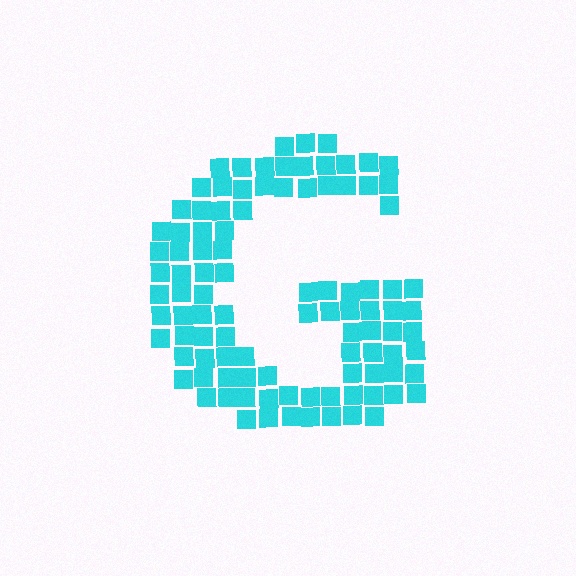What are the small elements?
The small elements are squares.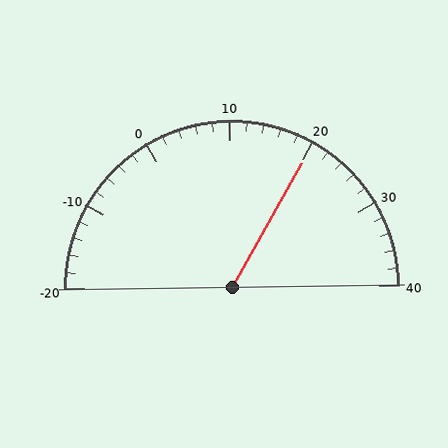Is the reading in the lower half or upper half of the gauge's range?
The reading is in the upper half of the range (-20 to 40).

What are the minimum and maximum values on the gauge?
The gauge ranges from -20 to 40.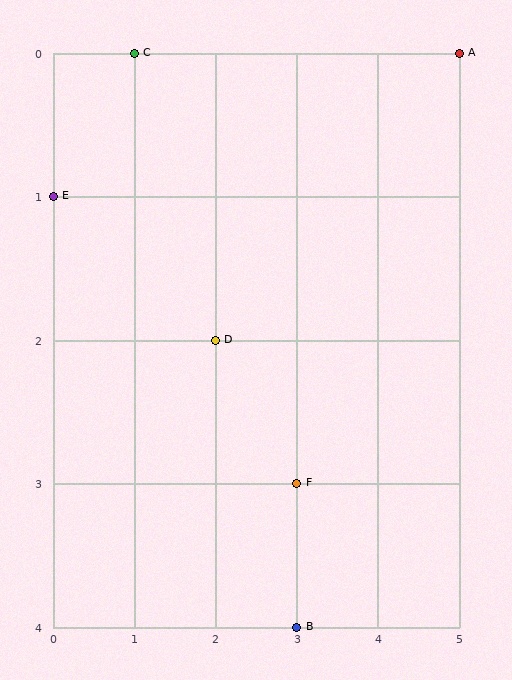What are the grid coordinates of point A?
Point A is at grid coordinates (5, 0).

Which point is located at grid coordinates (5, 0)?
Point A is at (5, 0).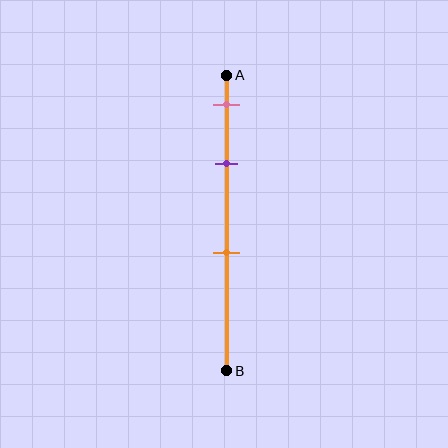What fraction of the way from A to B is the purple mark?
The purple mark is approximately 30% (0.3) of the way from A to B.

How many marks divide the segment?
There are 3 marks dividing the segment.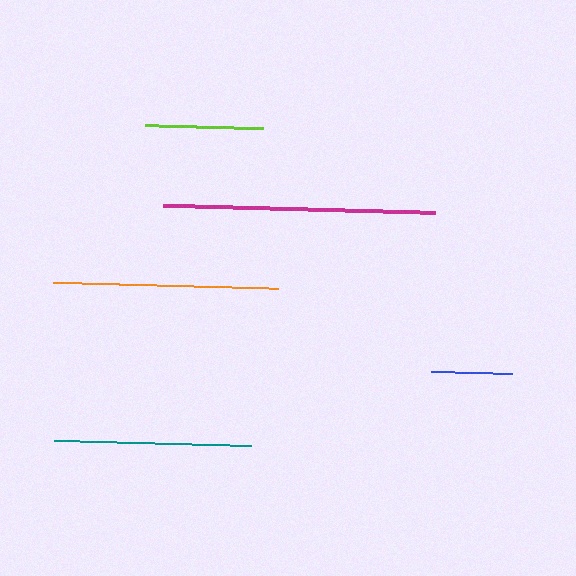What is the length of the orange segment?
The orange segment is approximately 225 pixels long.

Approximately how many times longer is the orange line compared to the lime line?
The orange line is approximately 1.9 times the length of the lime line.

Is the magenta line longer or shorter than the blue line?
The magenta line is longer than the blue line.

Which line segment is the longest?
The magenta line is the longest at approximately 272 pixels.